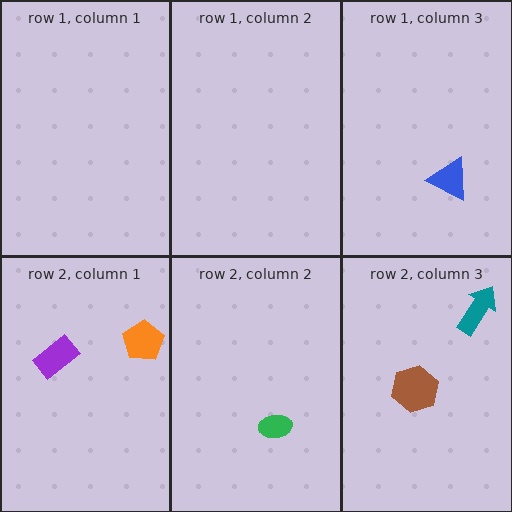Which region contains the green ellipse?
The row 2, column 2 region.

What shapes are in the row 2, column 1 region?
The orange pentagon, the purple rectangle.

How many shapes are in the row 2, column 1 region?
2.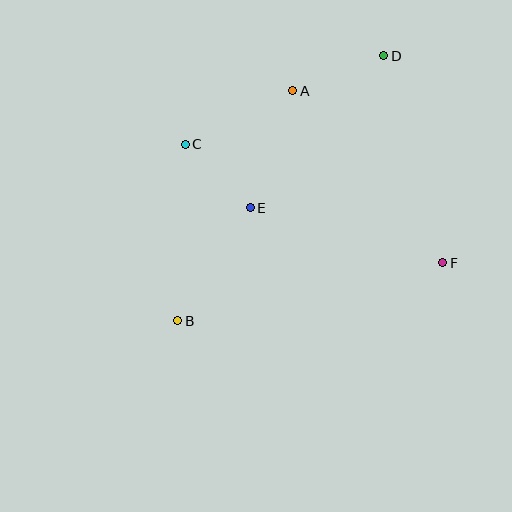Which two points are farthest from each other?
Points B and D are farthest from each other.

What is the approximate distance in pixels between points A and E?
The distance between A and E is approximately 124 pixels.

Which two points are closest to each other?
Points C and E are closest to each other.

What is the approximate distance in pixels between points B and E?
The distance between B and E is approximately 135 pixels.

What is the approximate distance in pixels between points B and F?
The distance between B and F is approximately 271 pixels.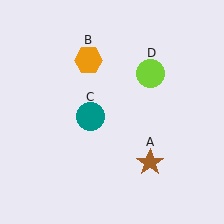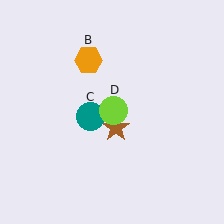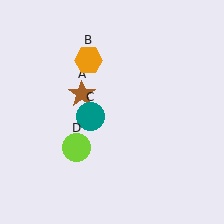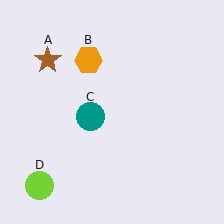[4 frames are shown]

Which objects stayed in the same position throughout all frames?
Orange hexagon (object B) and teal circle (object C) remained stationary.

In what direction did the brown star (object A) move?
The brown star (object A) moved up and to the left.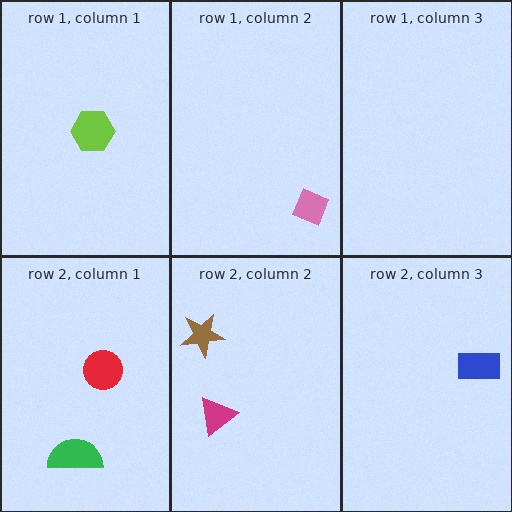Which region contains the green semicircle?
The row 2, column 1 region.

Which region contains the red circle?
The row 2, column 1 region.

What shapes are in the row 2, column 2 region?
The brown star, the magenta triangle.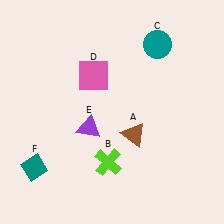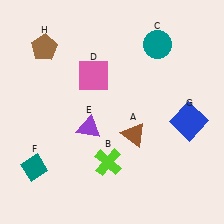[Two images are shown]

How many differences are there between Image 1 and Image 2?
There are 2 differences between the two images.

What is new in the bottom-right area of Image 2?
A blue square (G) was added in the bottom-right area of Image 2.